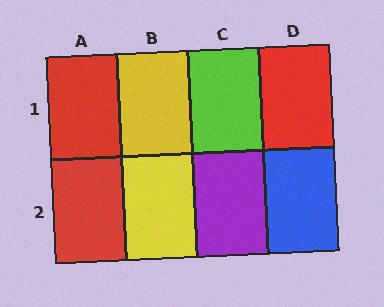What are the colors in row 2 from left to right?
Red, yellow, purple, blue.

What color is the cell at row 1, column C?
Lime.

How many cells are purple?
1 cell is purple.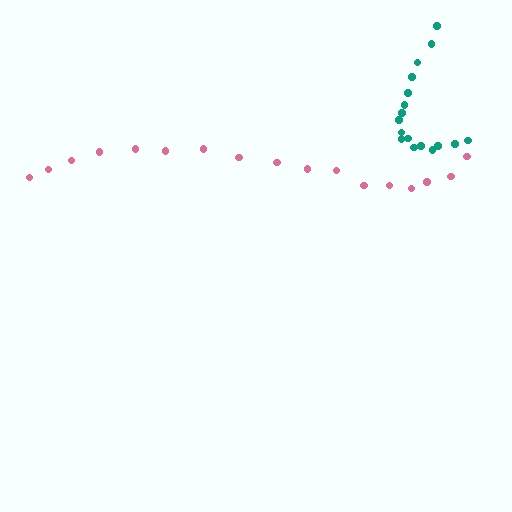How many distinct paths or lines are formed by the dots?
There are 2 distinct paths.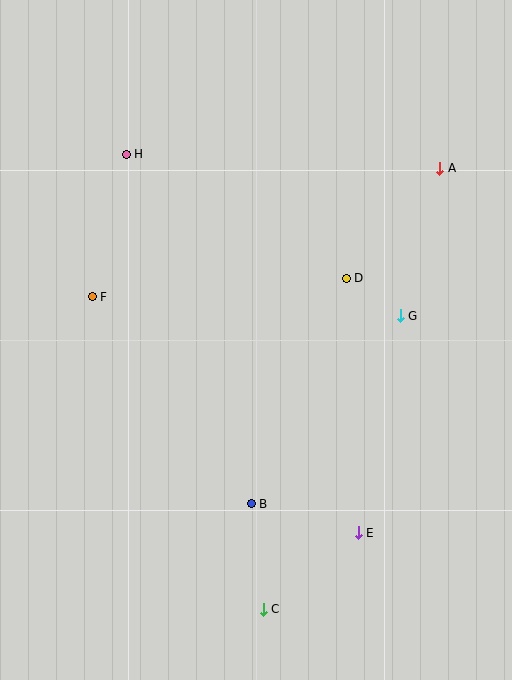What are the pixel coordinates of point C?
Point C is at (263, 609).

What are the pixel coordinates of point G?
Point G is at (400, 316).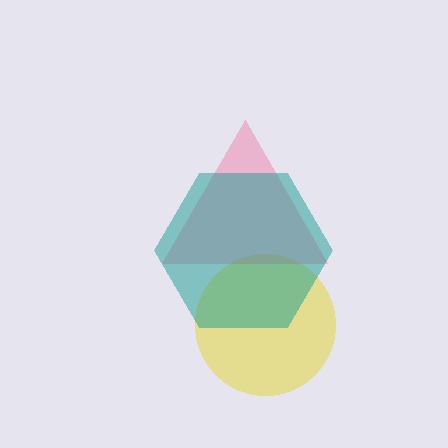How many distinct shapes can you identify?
There are 3 distinct shapes: a yellow circle, a pink triangle, a teal hexagon.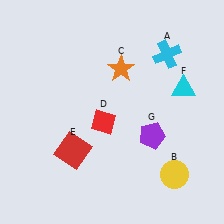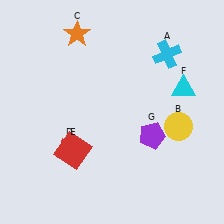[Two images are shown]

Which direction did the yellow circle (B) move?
The yellow circle (B) moved up.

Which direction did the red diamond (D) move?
The red diamond (D) moved left.